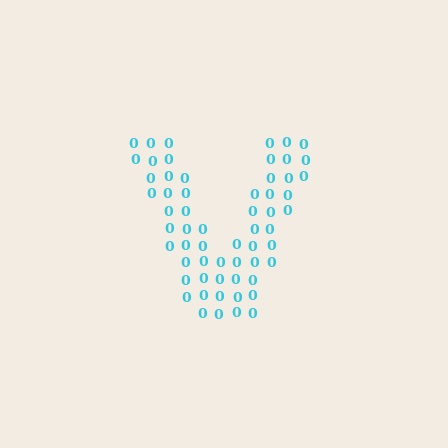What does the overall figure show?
The overall figure shows the letter V.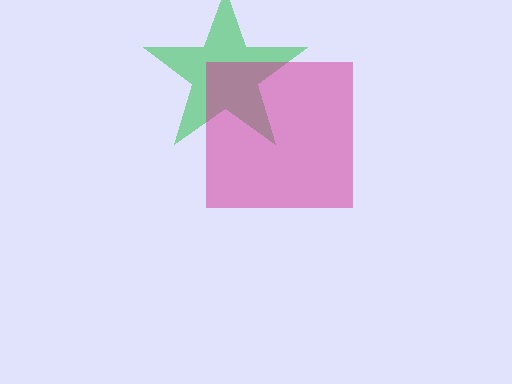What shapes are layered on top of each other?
The layered shapes are: a green star, a magenta square.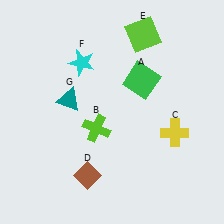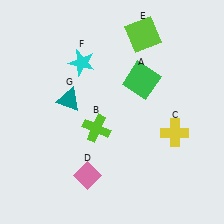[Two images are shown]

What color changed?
The diamond (D) changed from brown in Image 1 to pink in Image 2.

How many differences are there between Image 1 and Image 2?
There is 1 difference between the two images.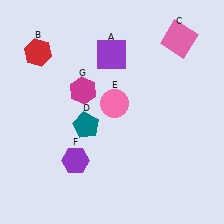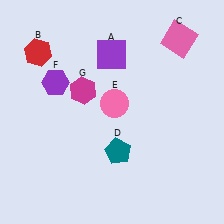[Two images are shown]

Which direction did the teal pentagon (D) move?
The teal pentagon (D) moved right.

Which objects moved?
The objects that moved are: the teal pentagon (D), the purple hexagon (F).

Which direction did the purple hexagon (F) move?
The purple hexagon (F) moved up.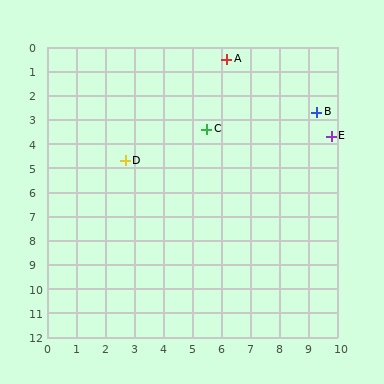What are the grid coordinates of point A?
Point A is at approximately (6.2, 0.5).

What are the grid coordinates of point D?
Point D is at approximately (2.7, 4.7).